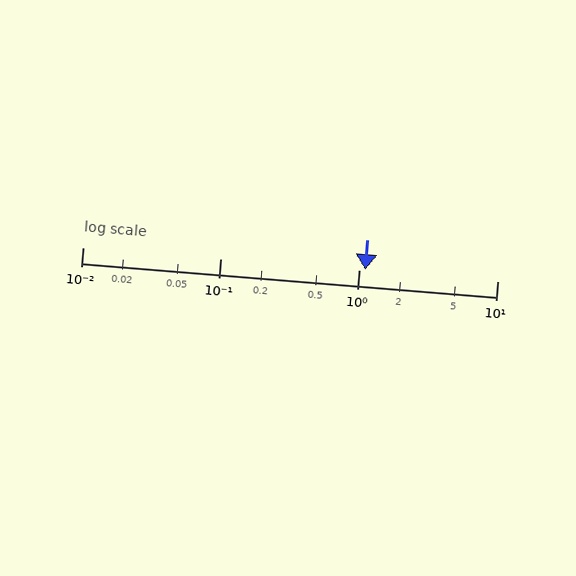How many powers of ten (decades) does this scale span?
The scale spans 3 decades, from 0.01 to 10.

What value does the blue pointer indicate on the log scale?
The pointer indicates approximately 1.1.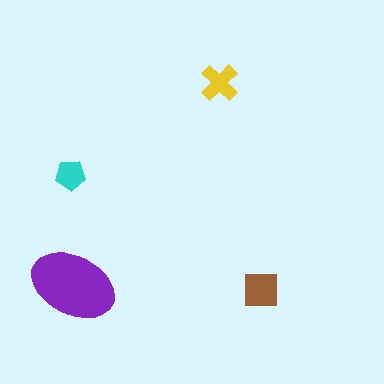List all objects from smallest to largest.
The cyan pentagon, the yellow cross, the brown square, the purple ellipse.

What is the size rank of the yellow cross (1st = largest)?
3rd.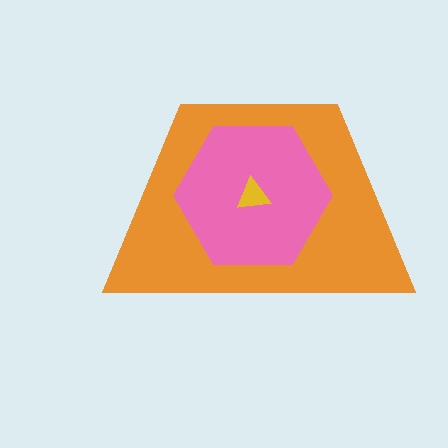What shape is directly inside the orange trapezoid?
The pink hexagon.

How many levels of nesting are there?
3.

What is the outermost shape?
The orange trapezoid.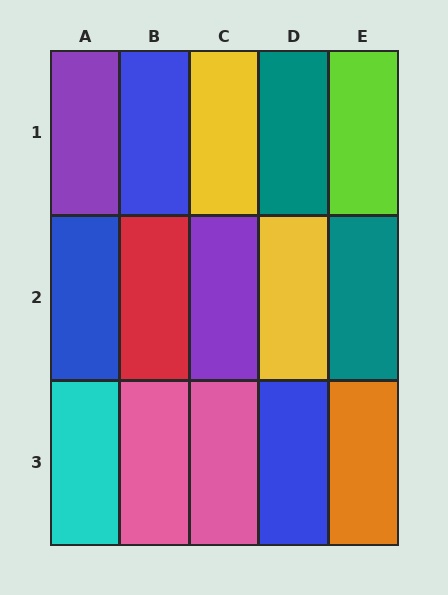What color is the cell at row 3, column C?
Pink.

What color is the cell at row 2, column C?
Purple.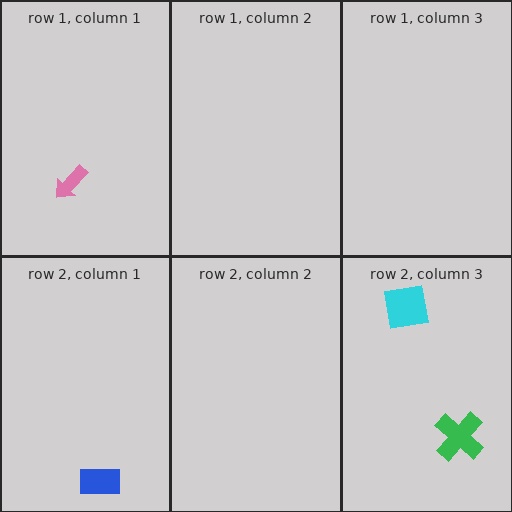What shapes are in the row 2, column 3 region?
The cyan square, the green cross.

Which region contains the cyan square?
The row 2, column 3 region.